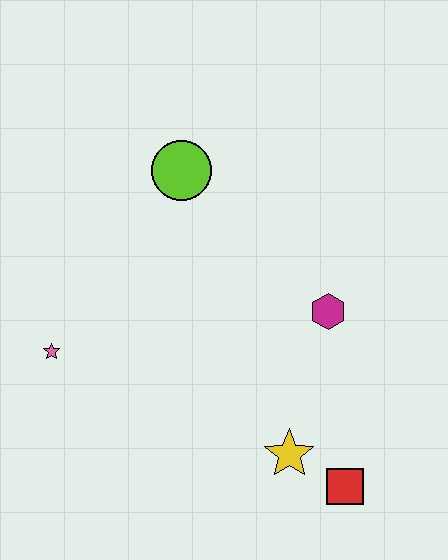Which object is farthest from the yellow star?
The lime circle is farthest from the yellow star.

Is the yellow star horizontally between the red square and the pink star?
Yes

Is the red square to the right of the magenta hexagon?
Yes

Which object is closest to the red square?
The yellow star is closest to the red square.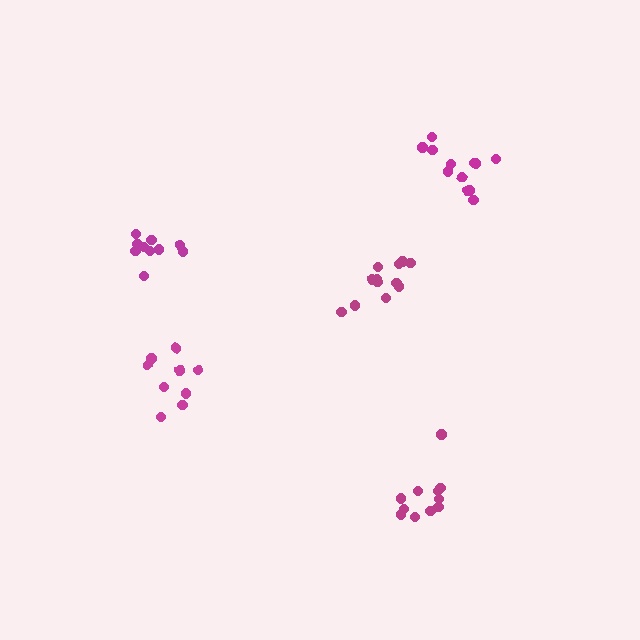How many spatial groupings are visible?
There are 5 spatial groupings.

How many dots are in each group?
Group 1: 12 dots, Group 2: 11 dots, Group 3: 9 dots, Group 4: 11 dots, Group 5: 12 dots (55 total).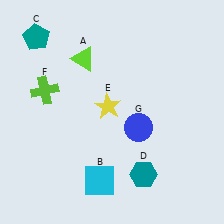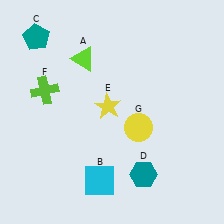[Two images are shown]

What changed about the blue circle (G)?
In Image 1, G is blue. In Image 2, it changed to yellow.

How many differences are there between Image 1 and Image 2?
There is 1 difference between the two images.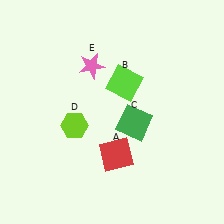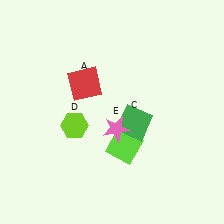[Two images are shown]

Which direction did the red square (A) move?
The red square (A) moved up.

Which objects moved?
The objects that moved are: the red square (A), the lime square (B), the pink star (E).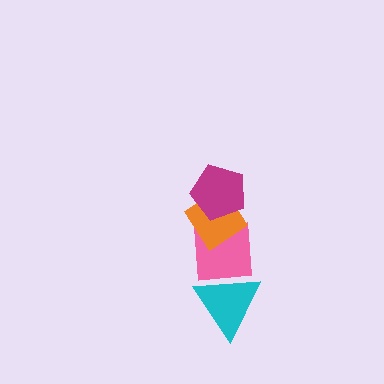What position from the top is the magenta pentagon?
The magenta pentagon is 1st from the top.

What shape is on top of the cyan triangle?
The pink square is on top of the cyan triangle.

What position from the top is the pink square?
The pink square is 3rd from the top.